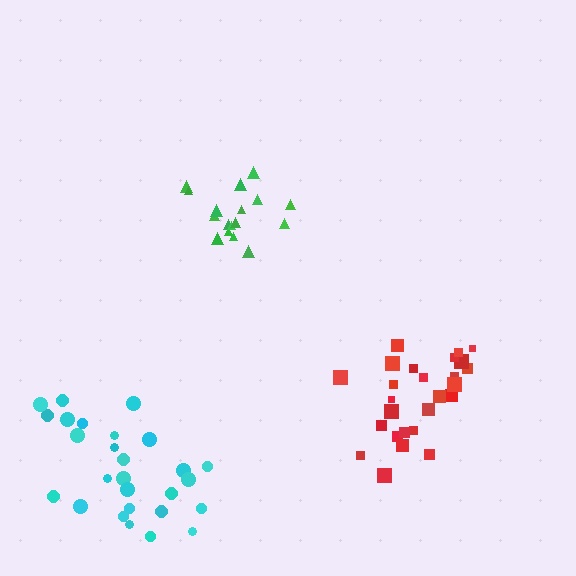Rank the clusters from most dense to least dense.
red, green, cyan.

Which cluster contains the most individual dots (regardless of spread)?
Red (28).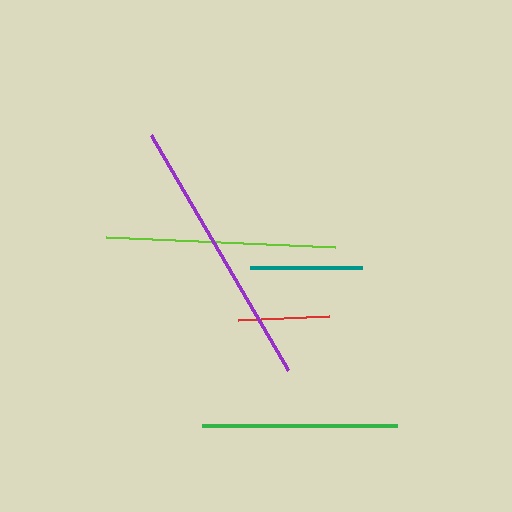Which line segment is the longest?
The purple line is the longest at approximately 272 pixels.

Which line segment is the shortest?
The red line is the shortest at approximately 90 pixels.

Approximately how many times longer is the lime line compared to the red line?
The lime line is approximately 2.5 times the length of the red line.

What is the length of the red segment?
The red segment is approximately 90 pixels long.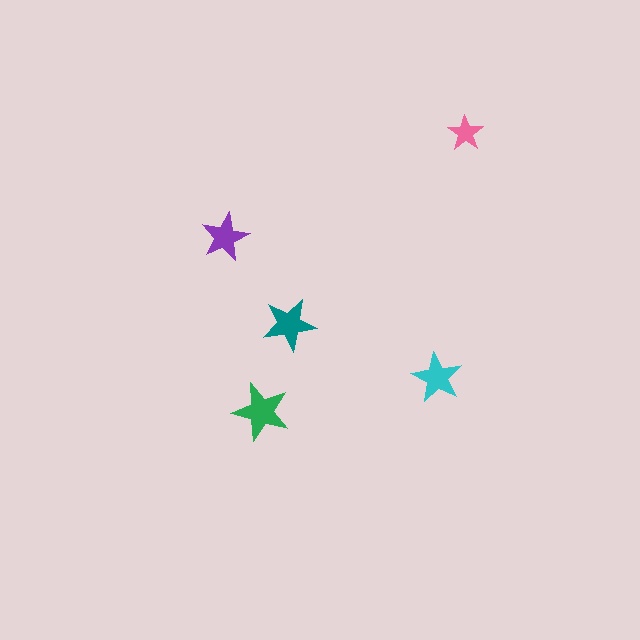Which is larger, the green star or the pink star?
The green one.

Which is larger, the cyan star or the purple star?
The cyan one.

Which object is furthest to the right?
The pink star is rightmost.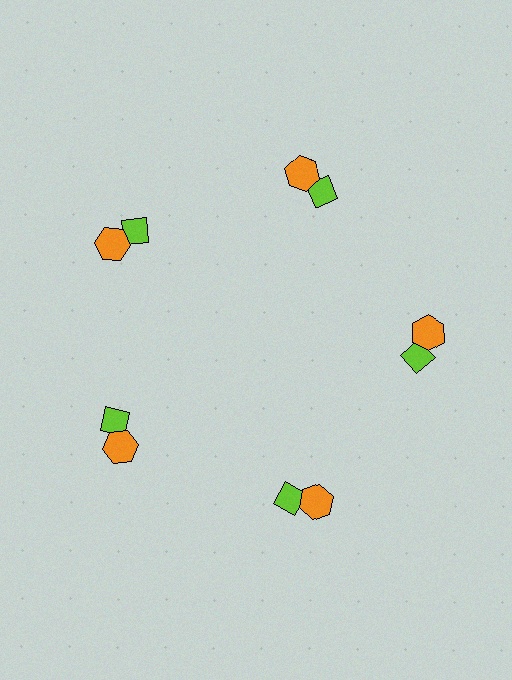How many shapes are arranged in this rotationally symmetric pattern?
There are 10 shapes, arranged in 5 groups of 2.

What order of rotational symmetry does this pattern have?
This pattern has 5-fold rotational symmetry.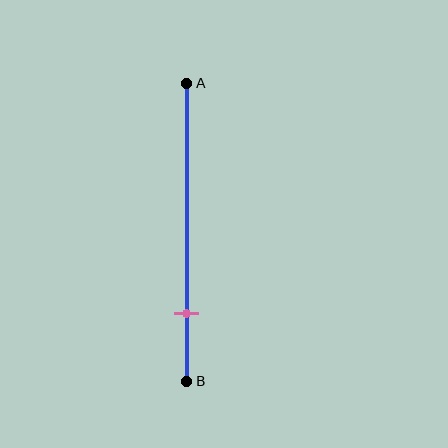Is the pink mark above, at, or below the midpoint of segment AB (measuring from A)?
The pink mark is below the midpoint of segment AB.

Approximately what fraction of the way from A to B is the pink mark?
The pink mark is approximately 75% of the way from A to B.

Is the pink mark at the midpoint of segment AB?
No, the mark is at about 75% from A, not at the 50% midpoint.